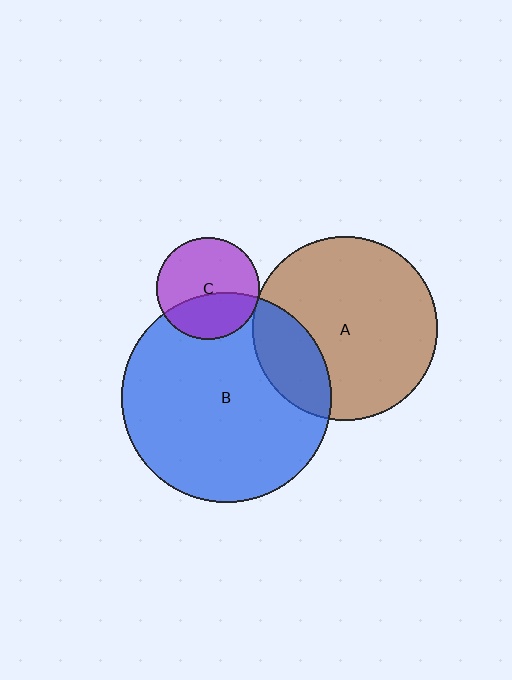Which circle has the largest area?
Circle B (blue).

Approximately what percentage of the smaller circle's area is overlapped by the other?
Approximately 40%.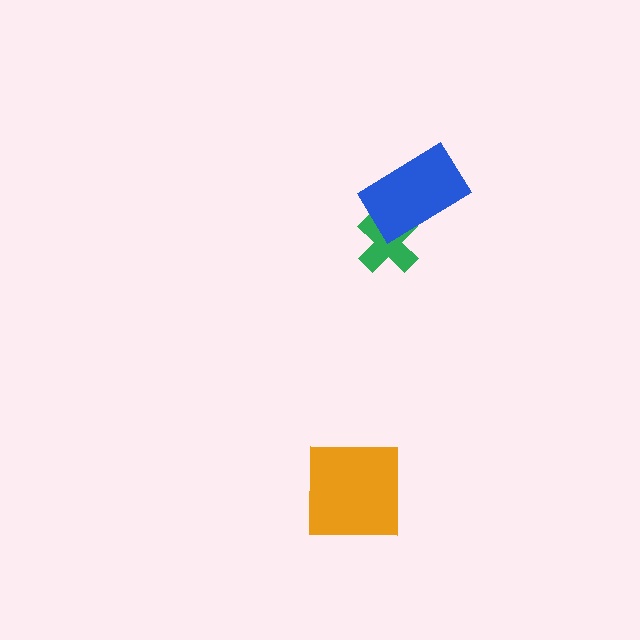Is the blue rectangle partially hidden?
No, no other shape covers it.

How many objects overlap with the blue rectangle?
1 object overlaps with the blue rectangle.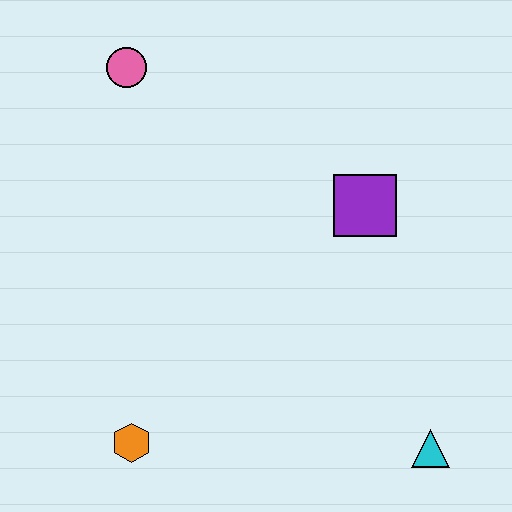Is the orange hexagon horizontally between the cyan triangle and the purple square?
No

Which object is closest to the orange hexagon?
The cyan triangle is closest to the orange hexagon.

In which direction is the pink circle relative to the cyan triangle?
The pink circle is above the cyan triangle.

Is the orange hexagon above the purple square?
No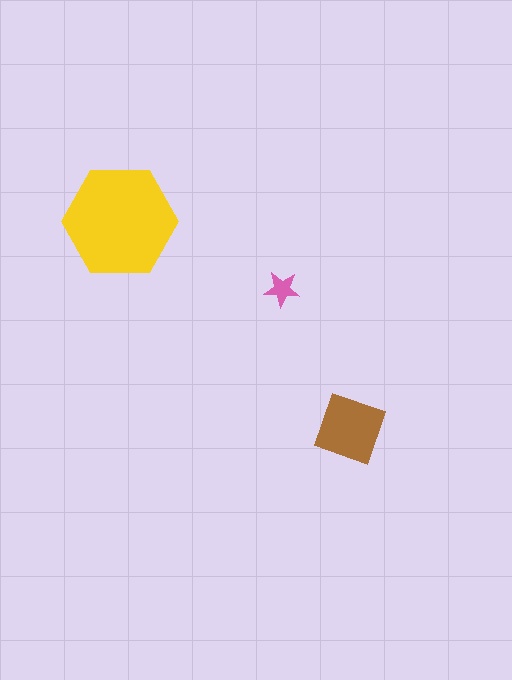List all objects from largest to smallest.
The yellow hexagon, the brown diamond, the pink star.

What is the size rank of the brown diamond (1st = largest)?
2nd.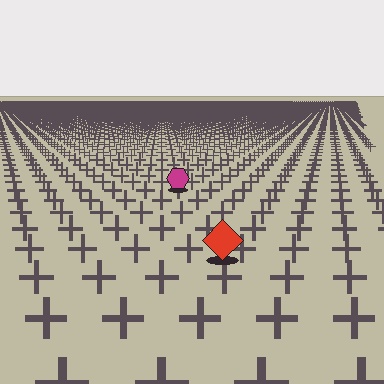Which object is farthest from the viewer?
The magenta hexagon is farthest from the viewer. It appears smaller and the ground texture around it is denser.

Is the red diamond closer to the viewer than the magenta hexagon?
Yes. The red diamond is closer — you can tell from the texture gradient: the ground texture is coarser near it.